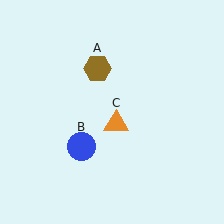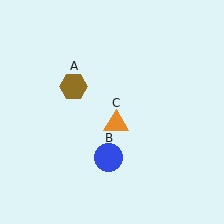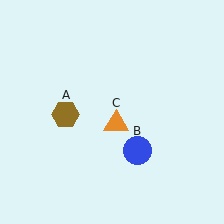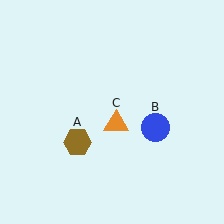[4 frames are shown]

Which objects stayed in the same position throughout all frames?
Orange triangle (object C) remained stationary.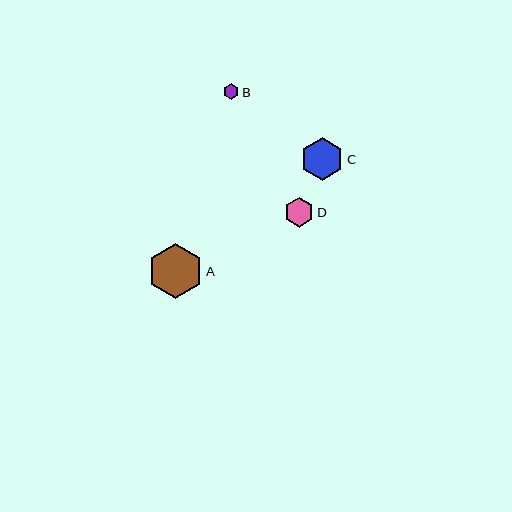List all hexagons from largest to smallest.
From largest to smallest: A, C, D, B.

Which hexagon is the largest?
Hexagon A is the largest with a size of approximately 55 pixels.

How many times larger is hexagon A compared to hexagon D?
Hexagon A is approximately 1.9 times the size of hexagon D.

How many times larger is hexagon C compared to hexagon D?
Hexagon C is approximately 1.4 times the size of hexagon D.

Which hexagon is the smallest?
Hexagon B is the smallest with a size of approximately 16 pixels.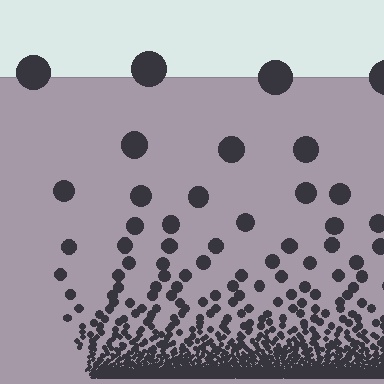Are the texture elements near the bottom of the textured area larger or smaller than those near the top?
Smaller. The gradient is inverted — elements near the bottom are smaller and denser.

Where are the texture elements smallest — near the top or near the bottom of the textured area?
Near the bottom.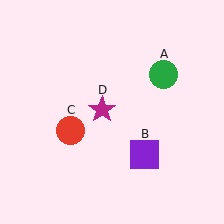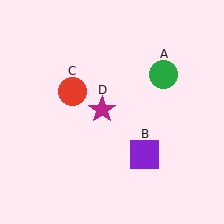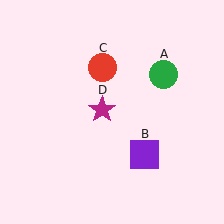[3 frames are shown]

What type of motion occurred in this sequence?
The red circle (object C) rotated clockwise around the center of the scene.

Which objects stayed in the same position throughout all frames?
Green circle (object A) and purple square (object B) and magenta star (object D) remained stationary.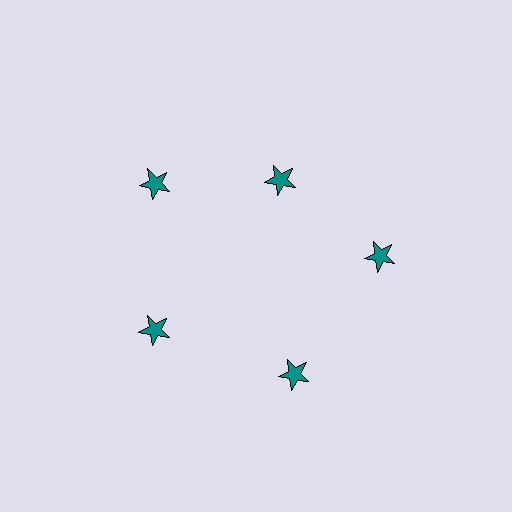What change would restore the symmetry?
The symmetry would be restored by moving it outward, back onto the ring so that all 5 stars sit at equal angles and equal distance from the center.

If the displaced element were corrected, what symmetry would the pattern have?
It would have 5-fold rotational symmetry — the pattern would map onto itself every 72 degrees.